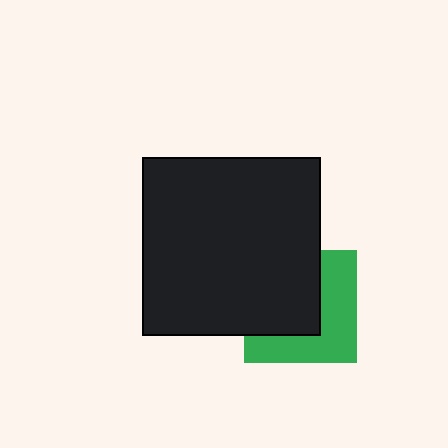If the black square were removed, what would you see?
You would see the complete green square.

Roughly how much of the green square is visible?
About half of it is visible (roughly 48%).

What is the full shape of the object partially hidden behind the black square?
The partially hidden object is a green square.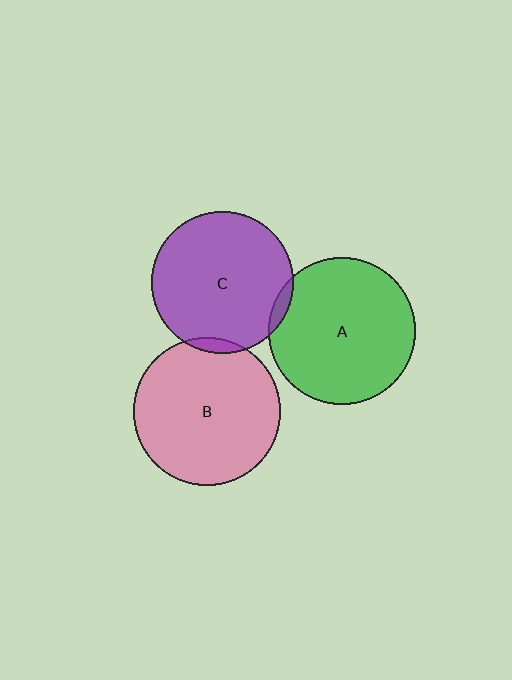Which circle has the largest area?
Circle B (pink).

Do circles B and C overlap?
Yes.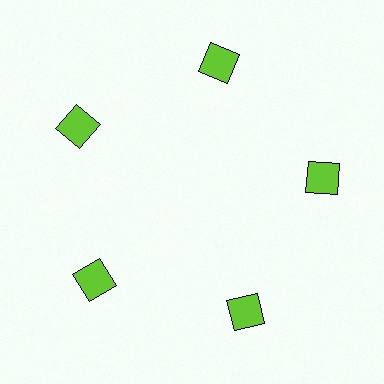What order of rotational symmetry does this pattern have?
This pattern has 5-fold rotational symmetry.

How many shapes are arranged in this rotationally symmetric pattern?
There are 5 shapes, arranged in 5 groups of 1.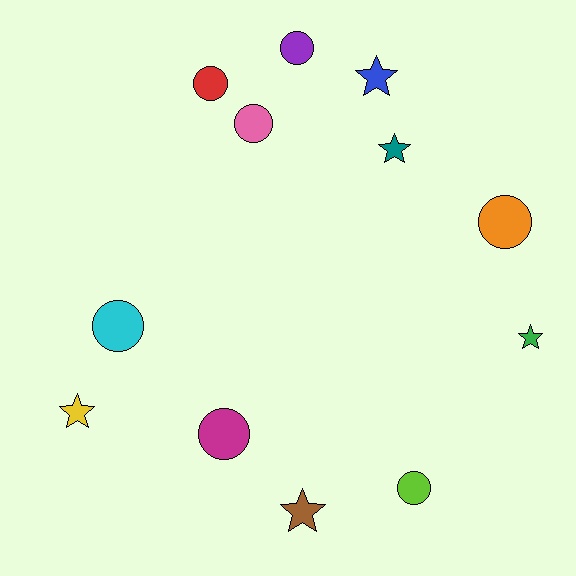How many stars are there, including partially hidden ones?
There are 5 stars.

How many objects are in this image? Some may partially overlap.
There are 12 objects.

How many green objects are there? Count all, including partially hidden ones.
There is 1 green object.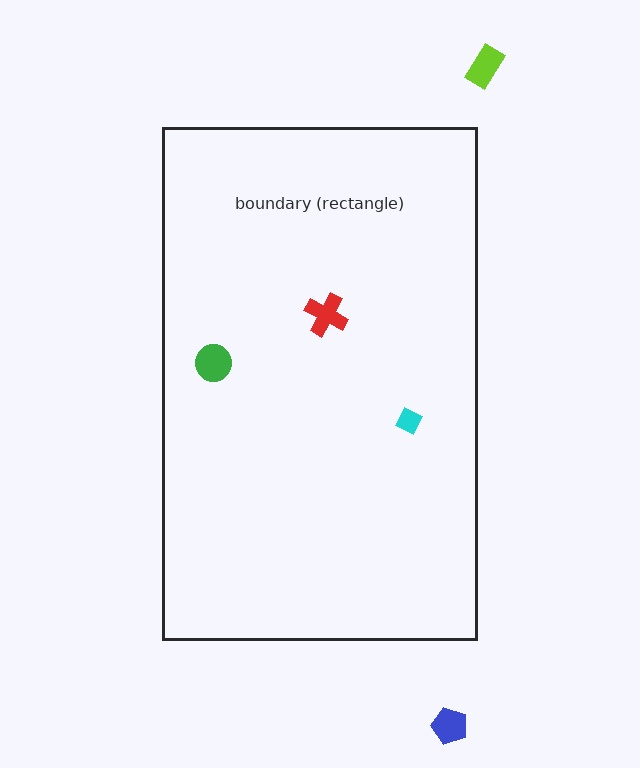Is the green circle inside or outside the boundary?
Inside.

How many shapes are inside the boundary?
3 inside, 2 outside.